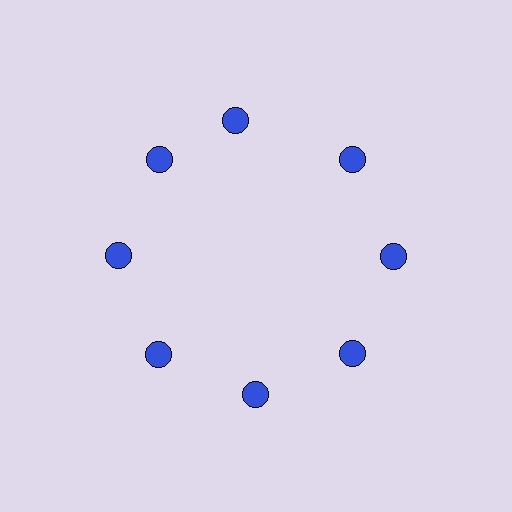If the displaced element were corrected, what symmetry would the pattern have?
It would have 8-fold rotational symmetry — the pattern would map onto itself every 45 degrees.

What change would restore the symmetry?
The symmetry would be restored by rotating it back into even spacing with its neighbors so that all 8 circles sit at equal angles and equal distance from the center.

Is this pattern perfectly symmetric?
No. The 8 blue circles are arranged in a ring, but one element near the 12 o'clock position is rotated out of alignment along the ring, breaking the 8-fold rotational symmetry.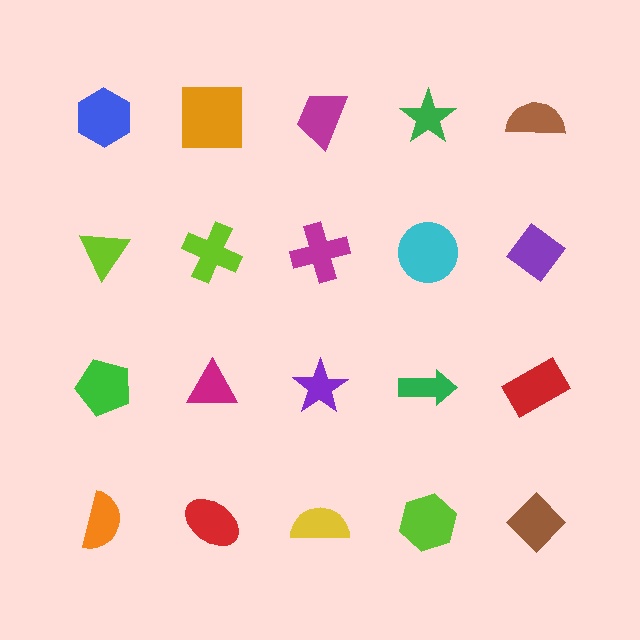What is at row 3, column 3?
A purple star.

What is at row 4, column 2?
A red ellipse.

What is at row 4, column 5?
A brown diamond.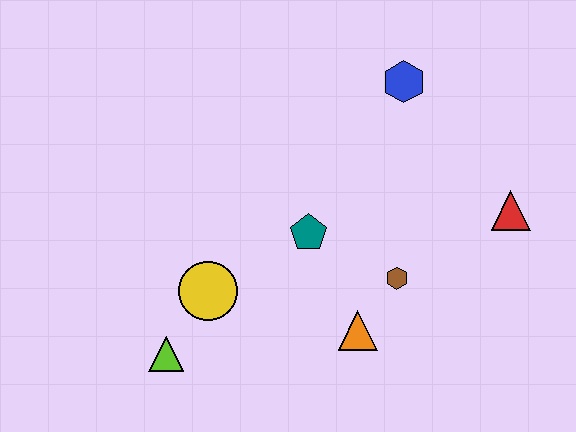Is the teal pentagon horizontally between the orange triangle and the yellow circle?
Yes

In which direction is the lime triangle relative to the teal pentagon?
The lime triangle is to the left of the teal pentagon.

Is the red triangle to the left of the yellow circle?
No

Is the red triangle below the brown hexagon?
No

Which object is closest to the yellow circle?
The lime triangle is closest to the yellow circle.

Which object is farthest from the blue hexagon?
The lime triangle is farthest from the blue hexagon.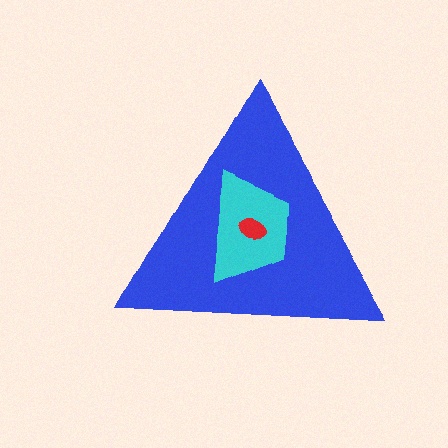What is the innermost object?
The red ellipse.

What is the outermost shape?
The blue triangle.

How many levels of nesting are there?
3.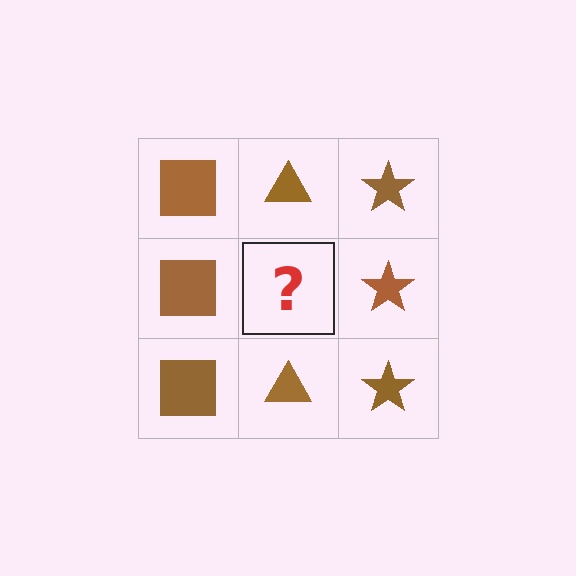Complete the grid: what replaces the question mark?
The question mark should be replaced with a brown triangle.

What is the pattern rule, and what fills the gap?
The rule is that each column has a consistent shape. The gap should be filled with a brown triangle.